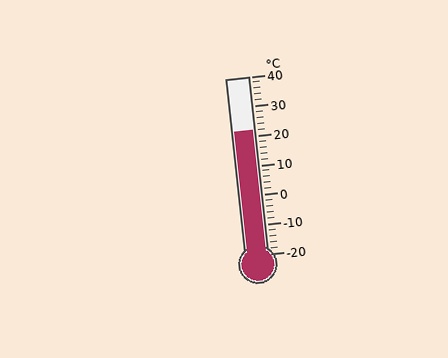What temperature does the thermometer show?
The thermometer shows approximately 22°C.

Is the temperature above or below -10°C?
The temperature is above -10°C.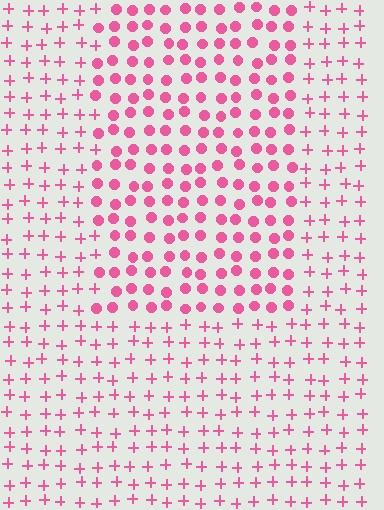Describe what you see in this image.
The image is filled with small pink elements arranged in a uniform grid. A rectangle-shaped region contains circles, while the surrounding area contains plus signs. The boundary is defined purely by the change in element shape.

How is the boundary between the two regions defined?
The boundary is defined by a change in element shape: circles inside vs. plus signs outside. All elements share the same color and spacing.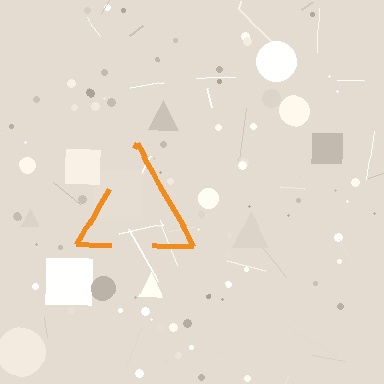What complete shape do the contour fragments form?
The contour fragments form a triangle.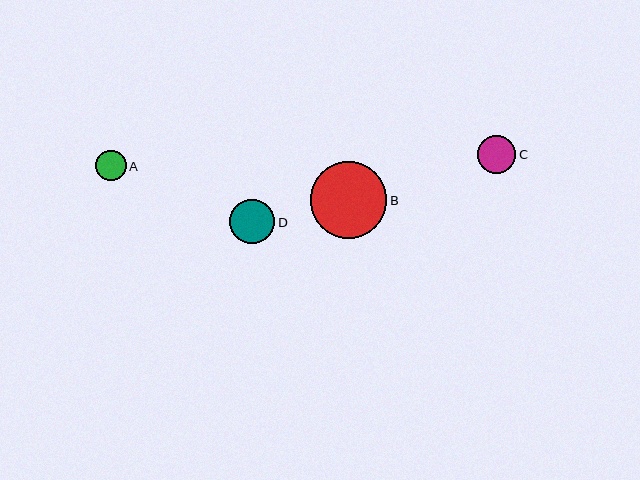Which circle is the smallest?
Circle A is the smallest with a size of approximately 30 pixels.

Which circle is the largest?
Circle B is the largest with a size of approximately 77 pixels.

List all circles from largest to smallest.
From largest to smallest: B, D, C, A.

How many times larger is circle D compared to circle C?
Circle D is approximately 1.2 times the size of circle C.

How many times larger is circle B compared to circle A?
Circle B is approximately 2.5 times the size of circle A.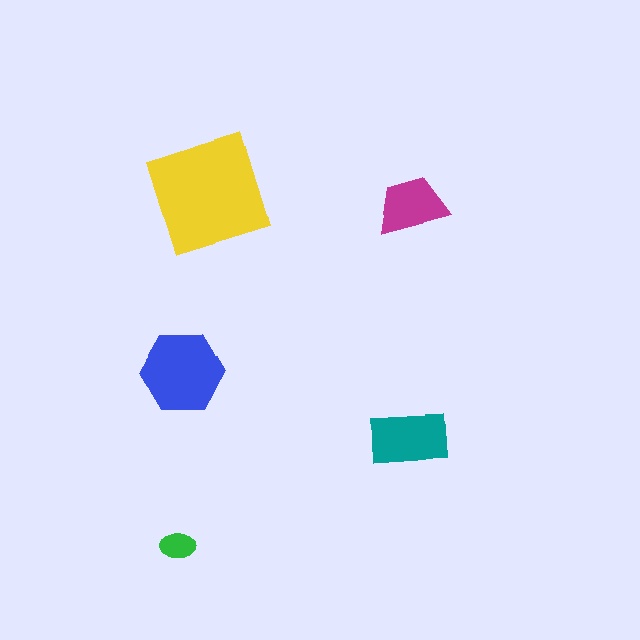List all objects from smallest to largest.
The green ellipse, the magenta trapezoid, the teal rectangle, the blue hexagon, the yellow square.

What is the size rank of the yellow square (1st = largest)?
1st.